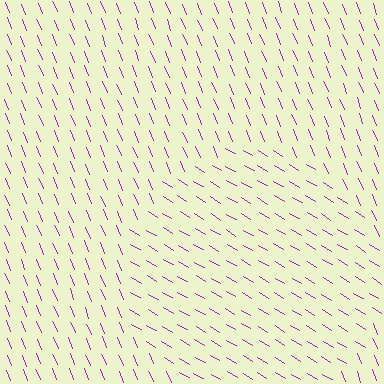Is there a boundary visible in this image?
Yes, there is a texture boundary formed by a change in line orientation.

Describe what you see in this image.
The image is filled with small purple line segments. A circle region in the image has lines oriented differently from the surrounding lines, creating a visible texture boundary.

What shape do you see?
I see a circle.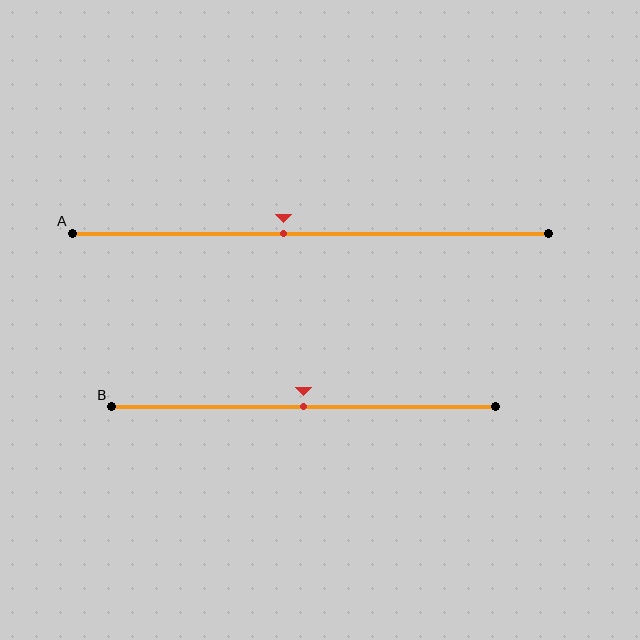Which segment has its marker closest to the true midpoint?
Segment B has its marker closest to the true midpoint.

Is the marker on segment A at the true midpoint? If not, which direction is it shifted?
No, the marker on segment A is shifted to the left by about 6% of the segment length.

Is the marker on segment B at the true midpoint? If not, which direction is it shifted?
Yes, the marker on segment B is at the true midpoint.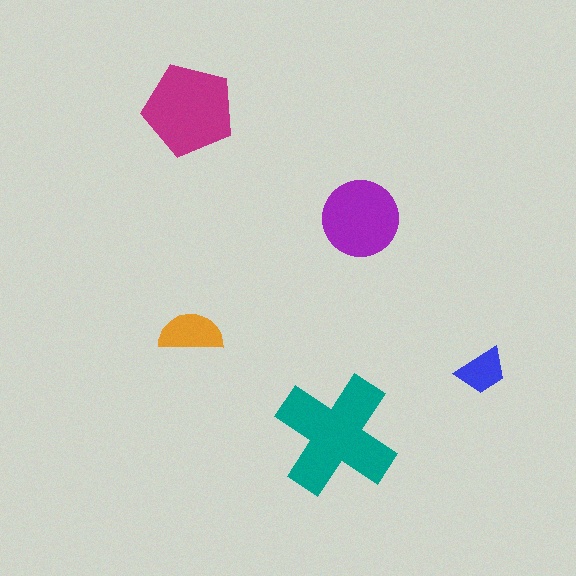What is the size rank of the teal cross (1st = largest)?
1st.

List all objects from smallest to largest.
The blue trapezoid, the orange semicircle, the purple circle, the magenta pentagon, the teal cross.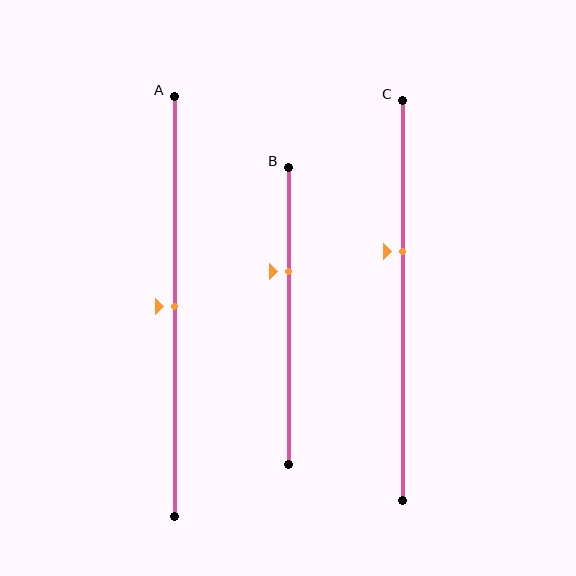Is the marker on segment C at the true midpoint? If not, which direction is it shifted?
No, the marker on segment C is shifted upward by about 12% of the segment length.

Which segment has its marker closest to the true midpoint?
Segment A has its marker closest to the true midpoint.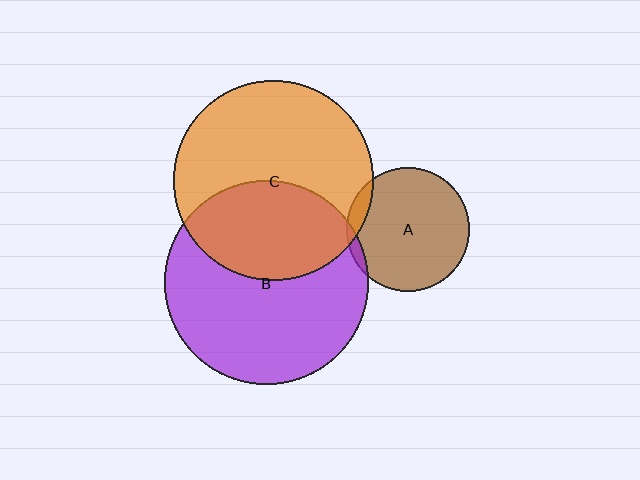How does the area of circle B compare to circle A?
Approximately 2.7 times.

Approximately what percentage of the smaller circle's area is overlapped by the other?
Approximately 5%.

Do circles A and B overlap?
Yes.